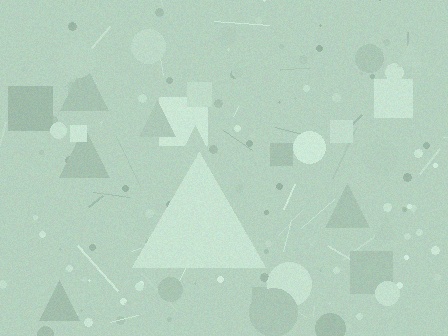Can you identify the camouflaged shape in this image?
The camouflaged shape is a triangle.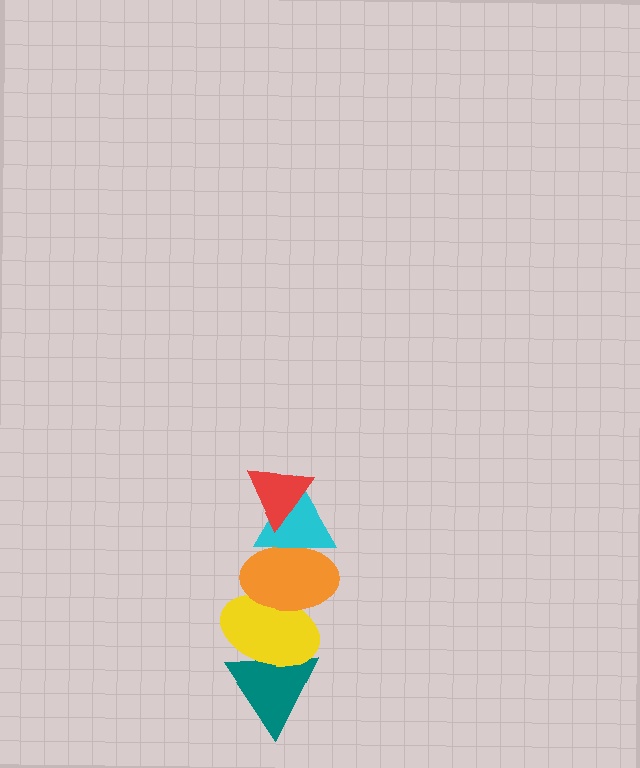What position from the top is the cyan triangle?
The cyan triangle is 2nd from the top.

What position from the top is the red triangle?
The red triangle is 1st from the top.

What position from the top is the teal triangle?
The teal triangle is 5th from the top.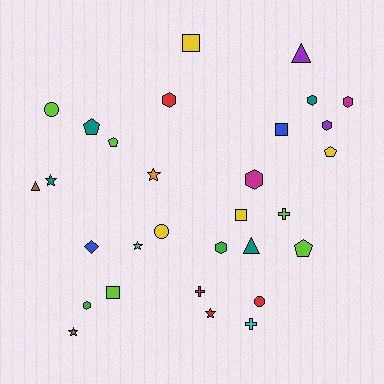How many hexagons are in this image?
There are 7 hexagons.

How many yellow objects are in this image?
There are 4 yellow objects.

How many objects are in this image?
There are 30 objects.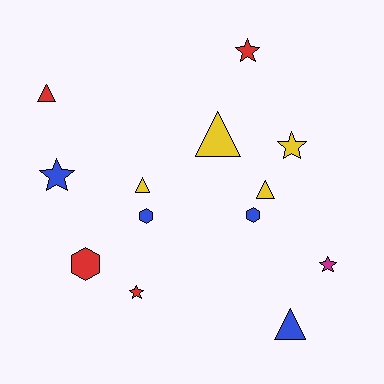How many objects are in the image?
There are 13 objects.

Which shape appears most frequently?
Star, with 5 objects.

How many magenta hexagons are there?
There are no magenta hexagons.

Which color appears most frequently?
Blue, with 4 objects.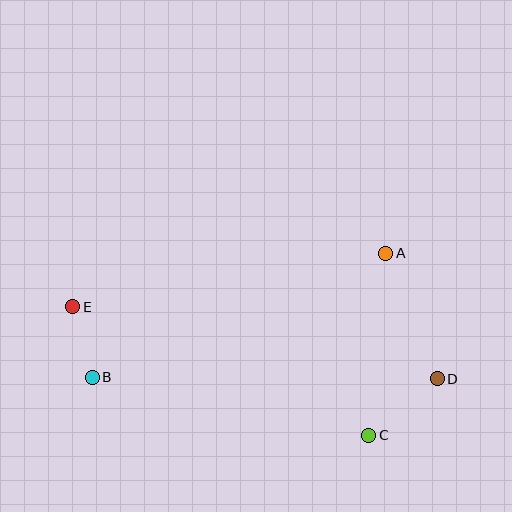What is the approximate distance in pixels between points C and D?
The distance between C and D is approximately 89 pixels.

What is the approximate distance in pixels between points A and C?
The distance between A and C is approximately 183 pixels.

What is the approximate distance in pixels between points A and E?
The distance between A and E is approximately 317 pixels.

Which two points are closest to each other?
Points B and E are closest to each other.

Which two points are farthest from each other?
Points D and E are farthest from each other.